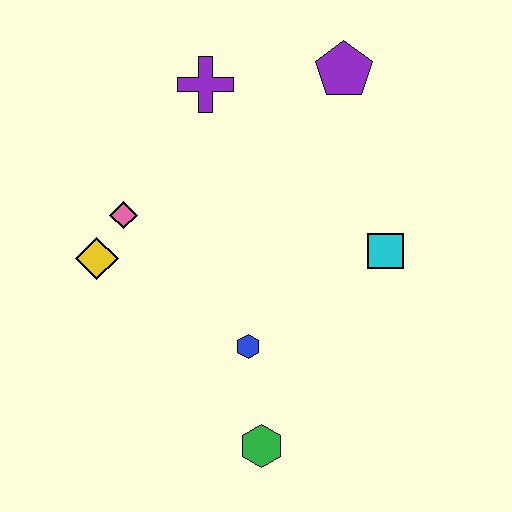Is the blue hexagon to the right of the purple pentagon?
No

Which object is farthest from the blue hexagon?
The purple pentagon is farthest from the blue hexagon.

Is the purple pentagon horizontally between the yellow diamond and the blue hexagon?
No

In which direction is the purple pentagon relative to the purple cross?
The purple pentagon is to the right of the purple cross.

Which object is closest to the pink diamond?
The yellow diamond is closest to the pink diamond.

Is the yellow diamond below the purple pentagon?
Yes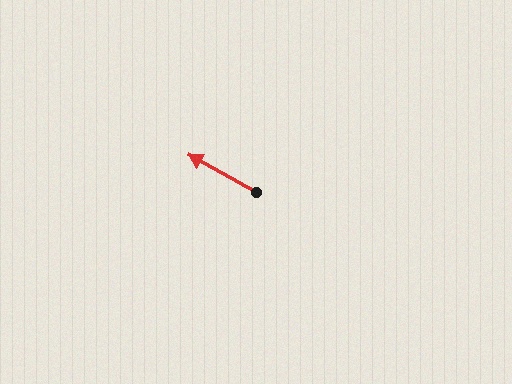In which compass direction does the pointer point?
Northwest.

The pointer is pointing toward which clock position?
Roughly 10 o'clock.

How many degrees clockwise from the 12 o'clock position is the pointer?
Approximately 299 degrees.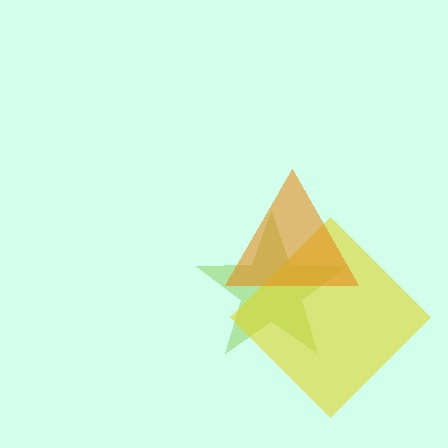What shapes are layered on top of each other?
The layered shapes are: a lime star, a yellow diamond, an orange triangle.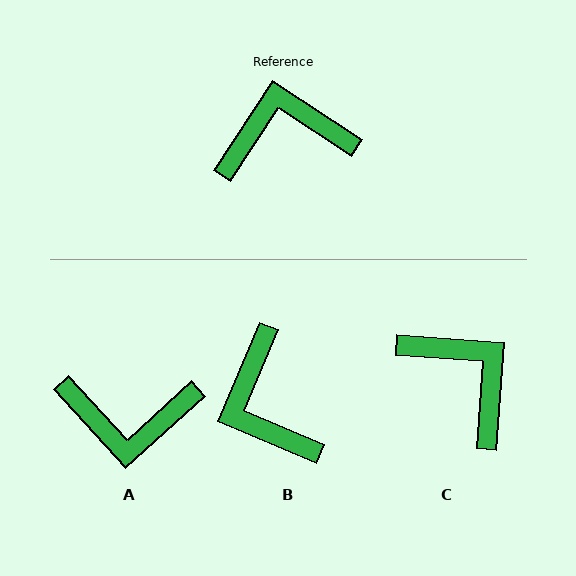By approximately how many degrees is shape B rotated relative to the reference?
Approximately 100 degrees counter-clockwise.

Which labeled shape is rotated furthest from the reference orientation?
A, about 166 degrees away.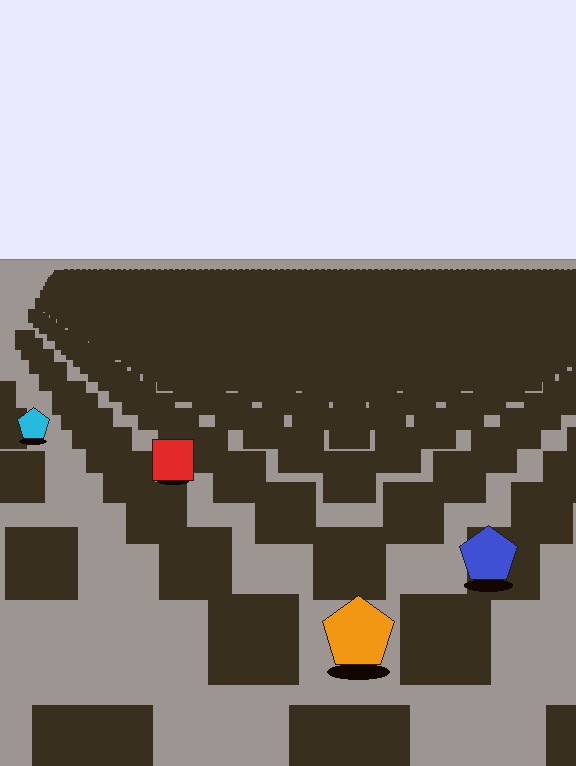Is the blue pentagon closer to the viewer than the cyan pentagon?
Yes. The blue pentagon is closer — you can tell from the texture gradient: the ground texture is coarser near it.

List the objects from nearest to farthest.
From nearest to farthest: the orange pentagon, the blue pentagon, the red square, the cyan pentagon.